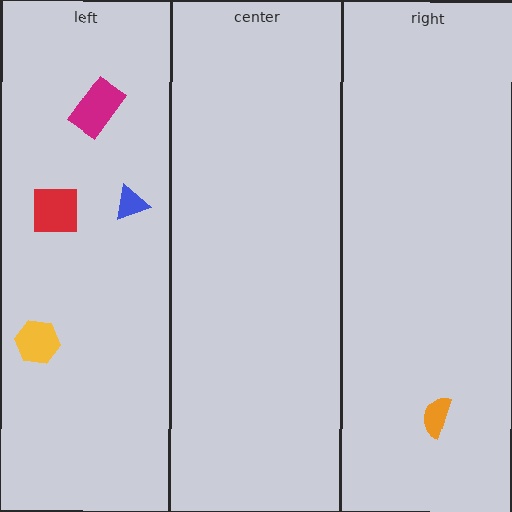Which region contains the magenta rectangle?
The left region.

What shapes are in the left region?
The red square, the yellow hexagon, the magenta rectangle, the blue triangle.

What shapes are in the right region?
The orange semicircle.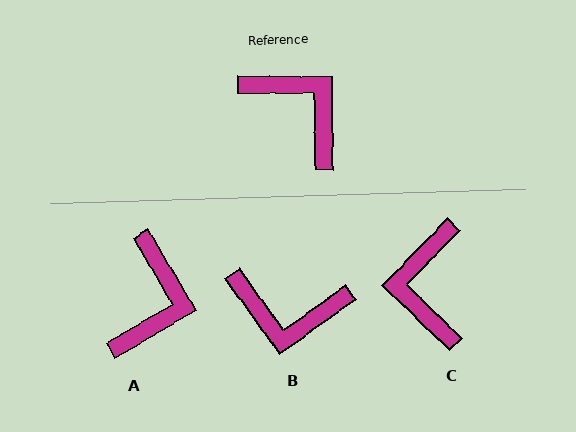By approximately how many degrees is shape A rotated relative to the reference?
Approximately 60 degrees clockwise.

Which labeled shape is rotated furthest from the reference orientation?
B, about 144 degrees away.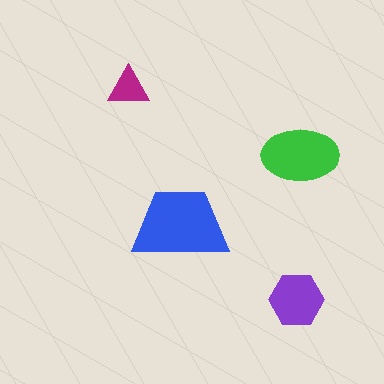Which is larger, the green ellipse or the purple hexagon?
The green ellipse.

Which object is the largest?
The blue trapezoid.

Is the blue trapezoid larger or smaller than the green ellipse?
Larger.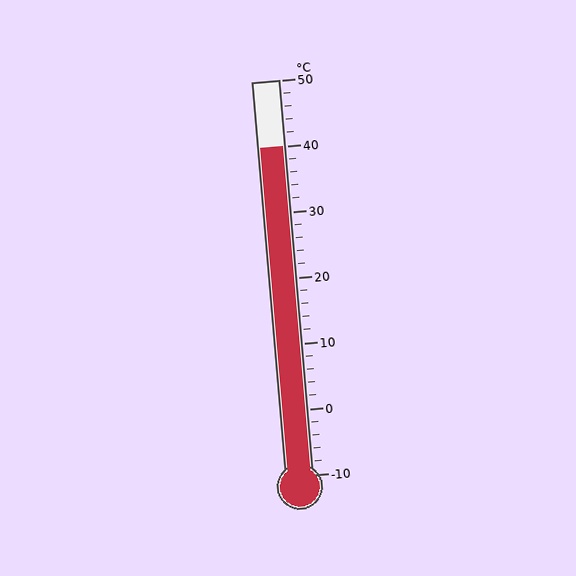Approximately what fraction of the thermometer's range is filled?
The thermometer is filled to approximately 85% of its range.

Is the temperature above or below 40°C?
The temperature is at 40°C.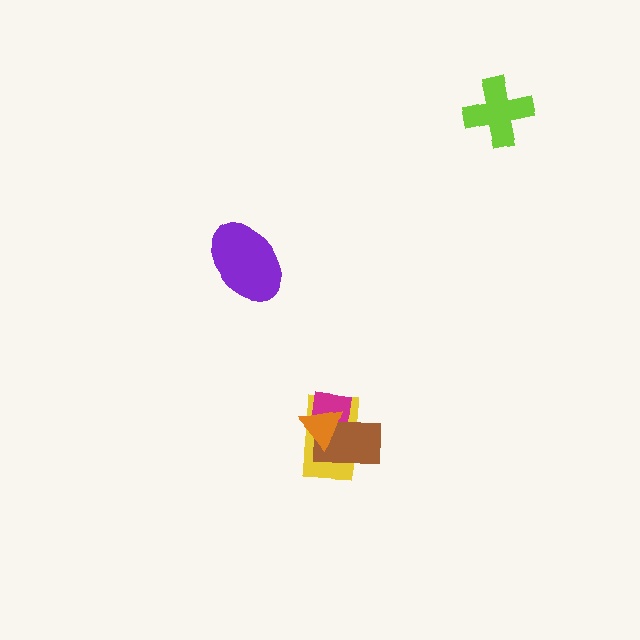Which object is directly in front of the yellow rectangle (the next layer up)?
The magenta square is directly in front of the yellow rectangle.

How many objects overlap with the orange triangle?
3 objects overlap with the orange triangle.